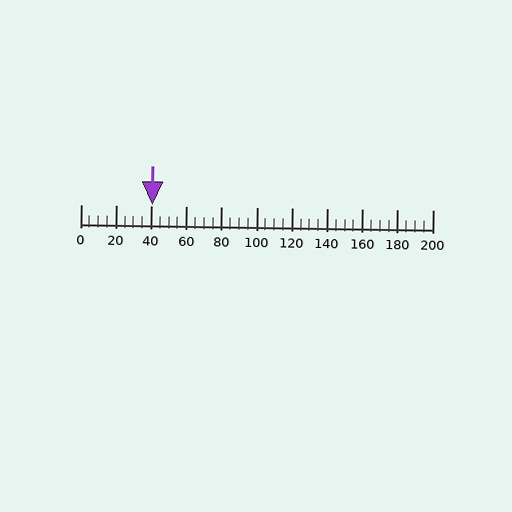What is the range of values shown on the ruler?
The ruler shows values from 0 to 200.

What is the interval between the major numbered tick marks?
The major tick marks are spaced 20 units apart.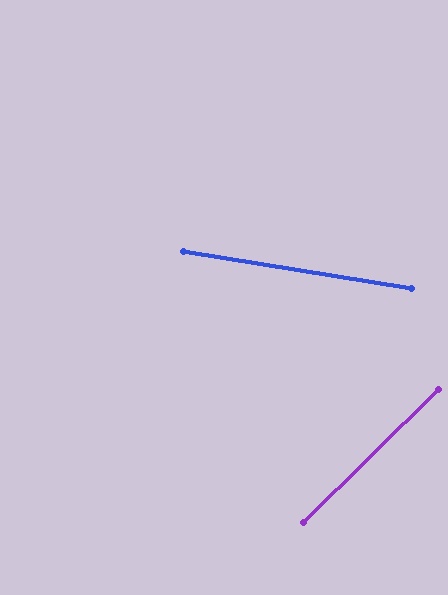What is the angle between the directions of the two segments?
Approximately 54 degrees.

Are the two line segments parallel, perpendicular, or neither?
Neither parallel nor perpendicular — they differ by about 54°.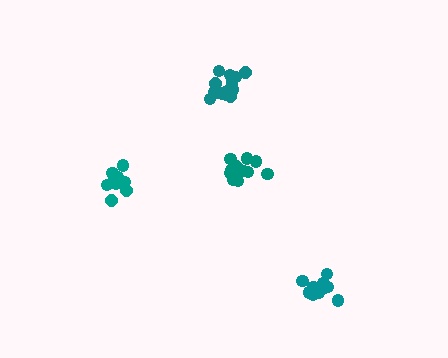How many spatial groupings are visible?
There are 4 spatial groupings.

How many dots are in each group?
Group 1: 15 dots, Group 2: 13 dots, Group 3: 11 dots, Group 4: 9 dots (48 total).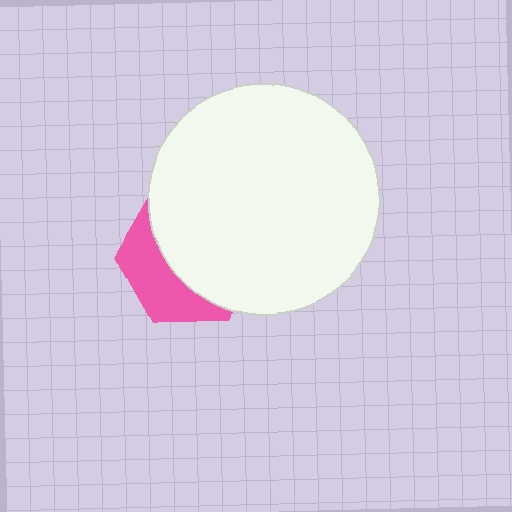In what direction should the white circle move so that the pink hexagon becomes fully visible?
The white circle should move toward the upper-right. That is the shortest direction to clear the overlap and leave the pink hexagon fully visible.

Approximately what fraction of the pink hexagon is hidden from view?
Roughly 64% of the pink hexagon is hidden behind the white circle.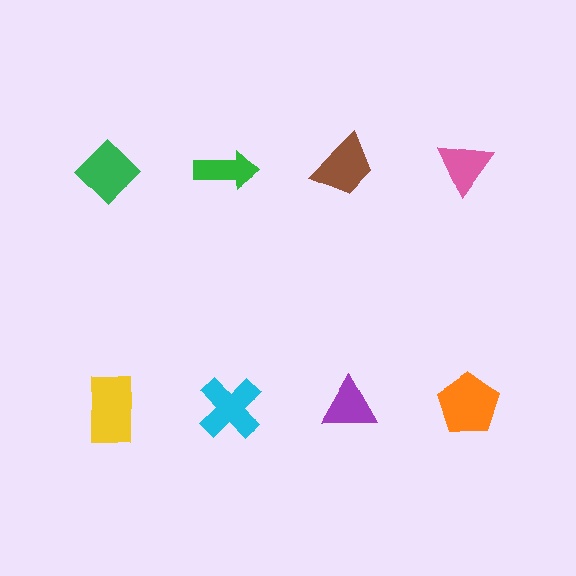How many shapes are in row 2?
4 shapes.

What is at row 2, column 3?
A purple triangle.